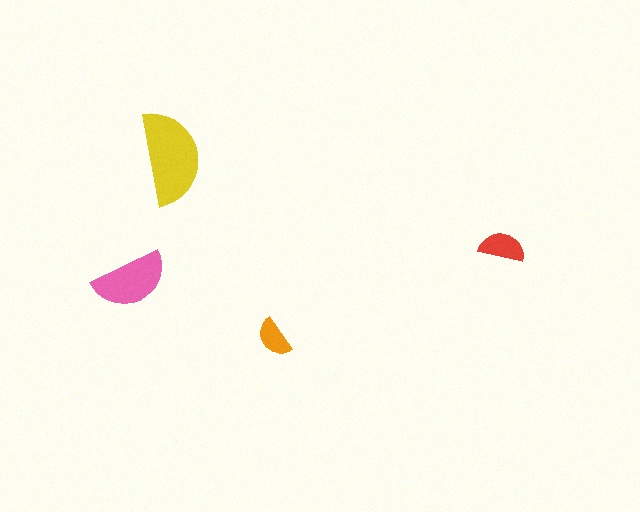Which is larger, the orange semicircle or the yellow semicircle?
The yellow one.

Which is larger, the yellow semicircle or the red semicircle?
The yellow one.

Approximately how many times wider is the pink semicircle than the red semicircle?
About 1.5 times wider.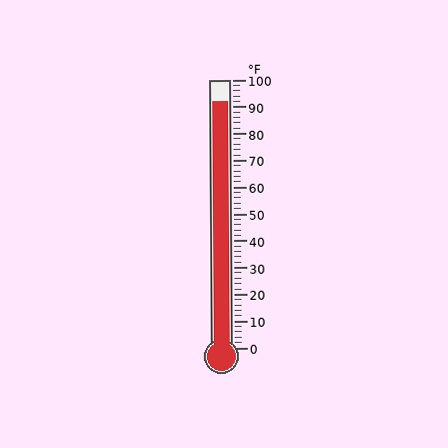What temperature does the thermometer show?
The thermometer shows approximately 92°F.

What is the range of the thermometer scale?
The thermometer scale ranges from 0°F to 100°F.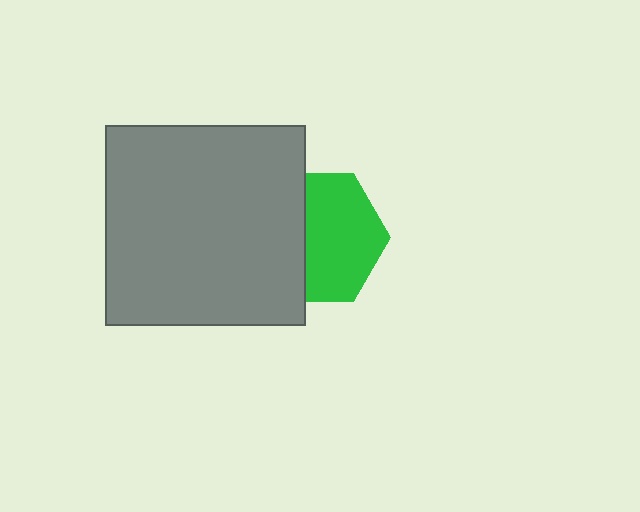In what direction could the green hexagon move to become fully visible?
The green hexagon could move right. That would shift it out from behind the gray square entirely.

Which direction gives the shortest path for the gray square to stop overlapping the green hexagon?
Moving left gives the shortest separation.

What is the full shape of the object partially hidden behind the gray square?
The partially hidden object is a green hexagon.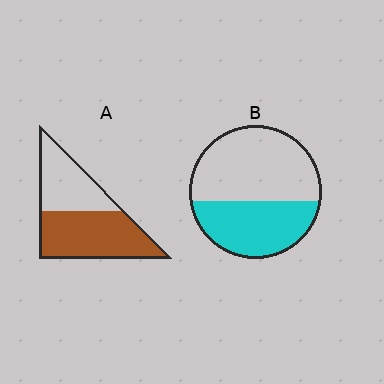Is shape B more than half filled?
No.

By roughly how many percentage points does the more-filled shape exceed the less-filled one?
By roughly 15 percentage points (A over B).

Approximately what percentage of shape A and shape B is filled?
A is approximately 60% and B is approximately 40%.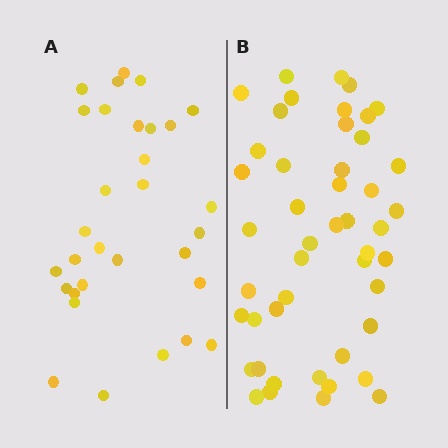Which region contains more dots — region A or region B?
Region B (the right region) has more dots.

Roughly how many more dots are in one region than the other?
Region B has approximately 15 more dots than region A.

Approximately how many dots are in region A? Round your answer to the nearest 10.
About 30 dots. (The exact count is 31, which rounds to 30.)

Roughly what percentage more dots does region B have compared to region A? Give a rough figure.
About 50% more.